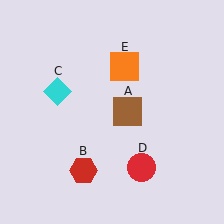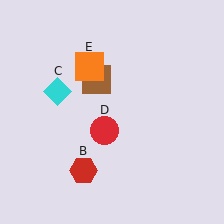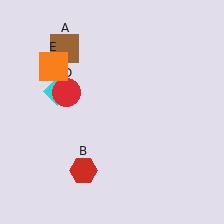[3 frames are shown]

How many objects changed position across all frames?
3 objects changed position: brown square (object A), red circle (object D), orange square (object E).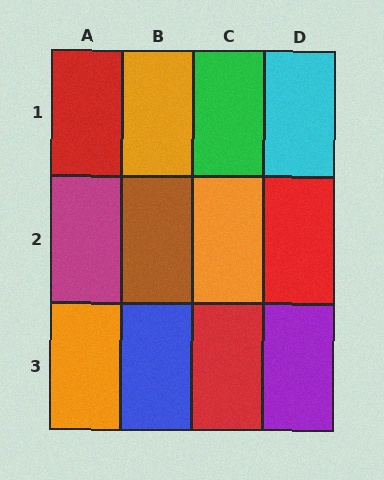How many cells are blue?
1 cell is blue.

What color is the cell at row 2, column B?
Brown.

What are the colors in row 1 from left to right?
Red, orange, green, cyan.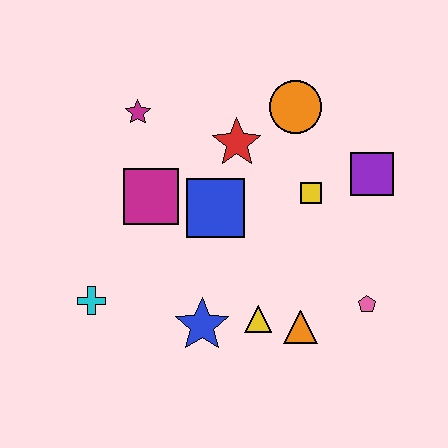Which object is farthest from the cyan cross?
The purple square is farthest from the cyan cross.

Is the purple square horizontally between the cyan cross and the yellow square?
No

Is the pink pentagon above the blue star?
Yes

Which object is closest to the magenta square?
The blue square is closest to the magenta square.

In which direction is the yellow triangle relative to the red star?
The yellow triangle is below the red star.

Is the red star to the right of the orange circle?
No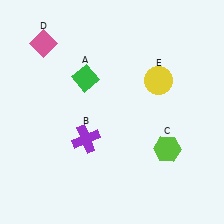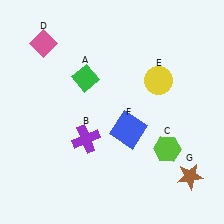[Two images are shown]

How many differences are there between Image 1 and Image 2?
There are 2 differences between the two images.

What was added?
A blue square (F), a brown star (G) were added in Image 2.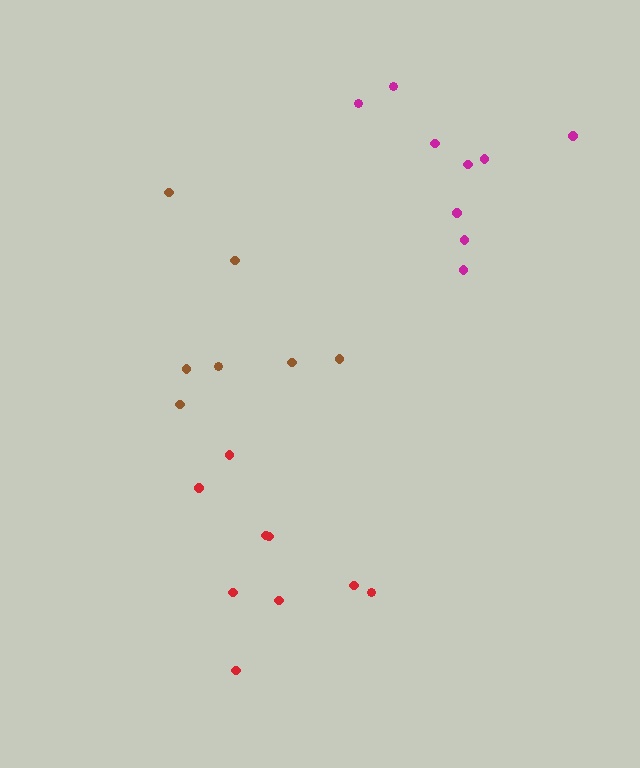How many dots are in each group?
Group 1: 9 dots, Group 2: 9 dots, Group 3: 7 dots (25 total).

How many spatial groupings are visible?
There are 3 spatial groupings.